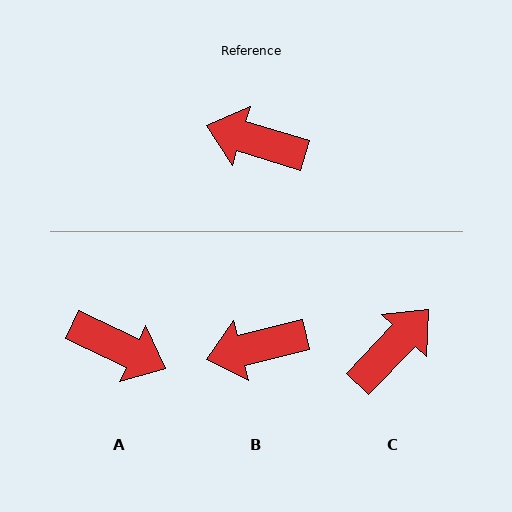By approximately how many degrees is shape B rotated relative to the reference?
Approximately 31 degrees counter-clockwise.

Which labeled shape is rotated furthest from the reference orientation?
A, about 171 degrees away.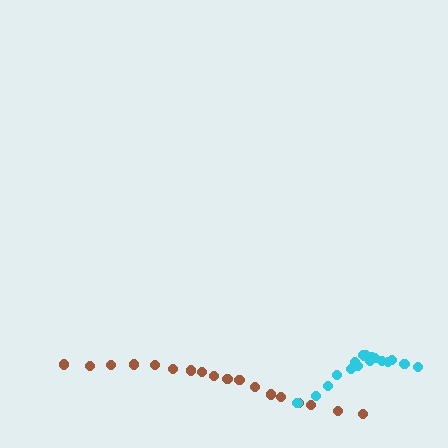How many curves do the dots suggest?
There are 2 distinct paths.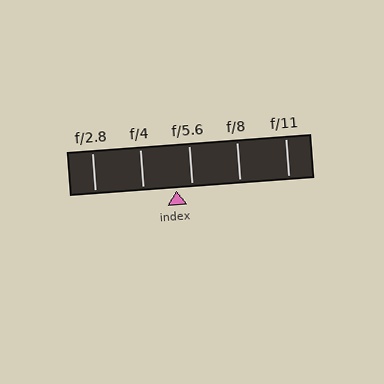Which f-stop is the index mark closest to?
The index mark is closest to f/5.6.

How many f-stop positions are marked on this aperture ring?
There are 5 f-stop positions marked.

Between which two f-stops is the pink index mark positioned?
The index mark is between f/4 and f/5.6.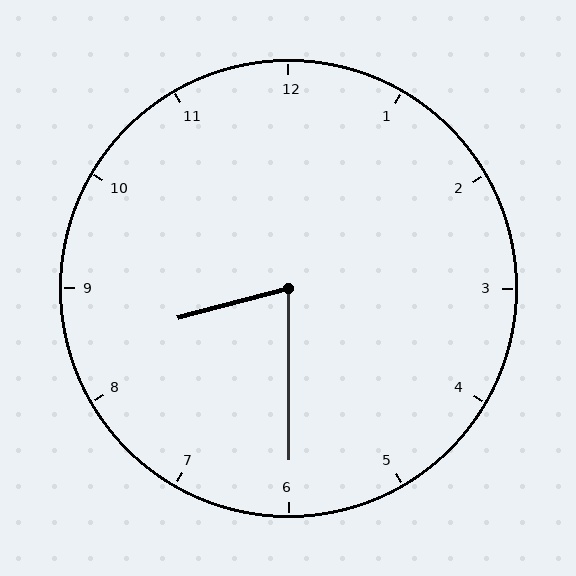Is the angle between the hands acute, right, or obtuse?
It is acute.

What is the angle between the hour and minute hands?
Approximately 75 degrees.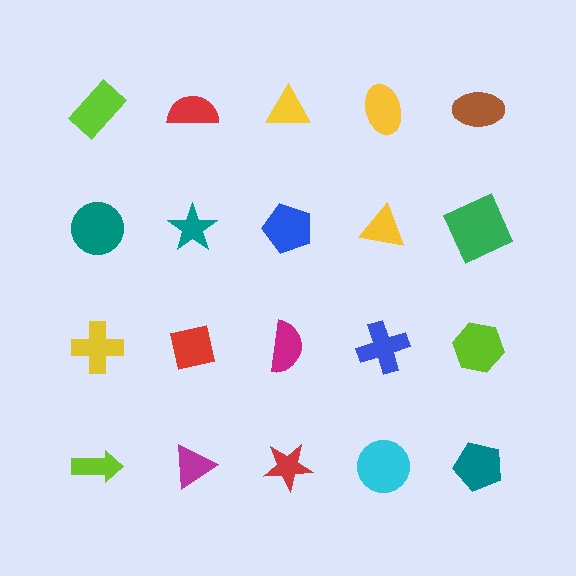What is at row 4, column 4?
A cyan circle.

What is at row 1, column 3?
A yellow triangle.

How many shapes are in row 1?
5 shapes.